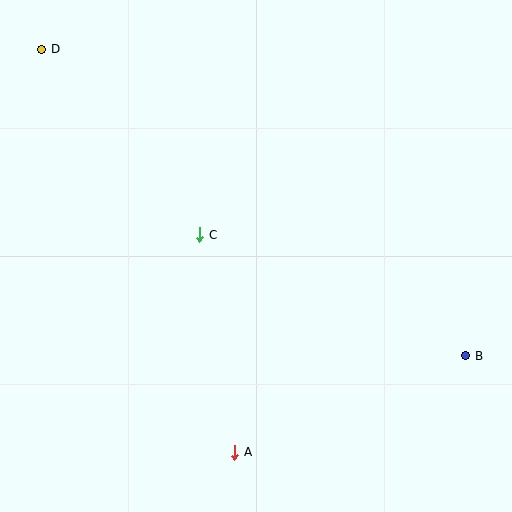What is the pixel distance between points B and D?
The distance between B and D is 523 pixels.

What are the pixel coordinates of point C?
Point C is at (200, 235).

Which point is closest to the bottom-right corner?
Point B is closest to the bottom-right corner.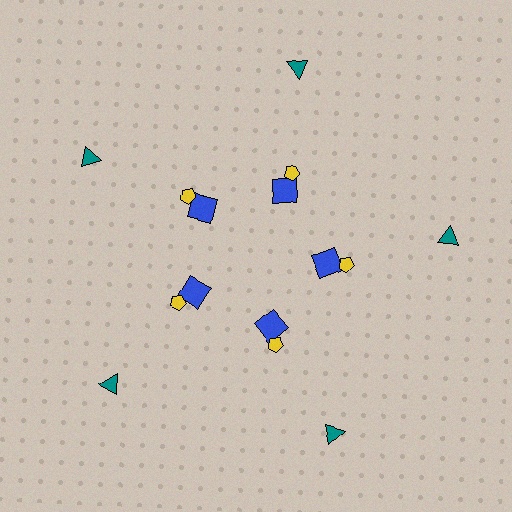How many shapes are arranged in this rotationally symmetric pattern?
There are 15 shapes, arranged in 5 groups of 3.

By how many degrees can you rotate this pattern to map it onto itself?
The pattern maps onto itself every 72 degrees of rotation.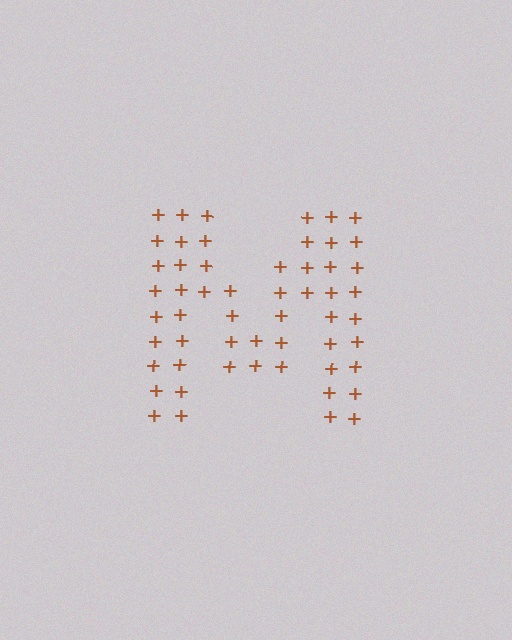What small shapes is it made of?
It is made of small plus signs.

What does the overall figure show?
The overall figure shows the letter M.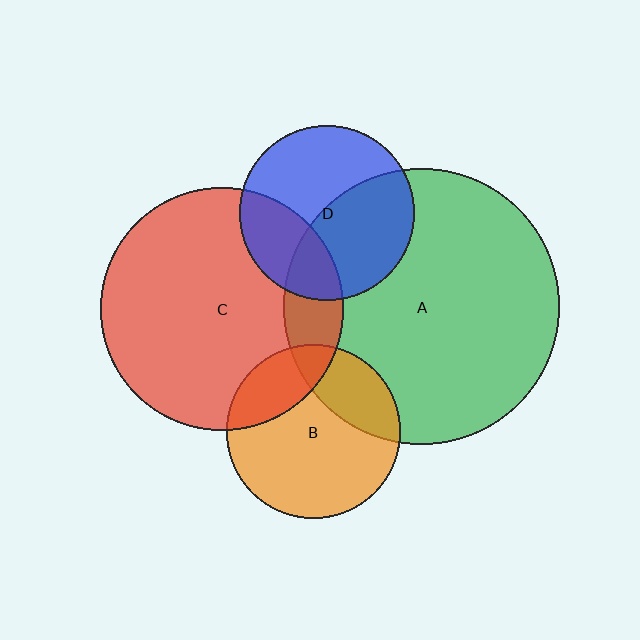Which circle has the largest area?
Circle A (green).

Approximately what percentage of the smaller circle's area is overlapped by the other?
Approximately 30%.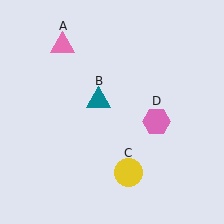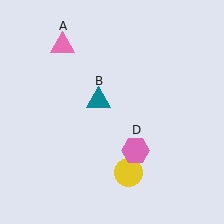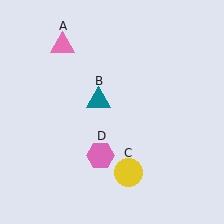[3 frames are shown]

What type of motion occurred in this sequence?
The pink hexagon (object D) rotated clockwise around the center of the scene.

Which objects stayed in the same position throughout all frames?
Pink triangle (object A) and teal triangle (object B) and yellow circle (object C) remained stationary.